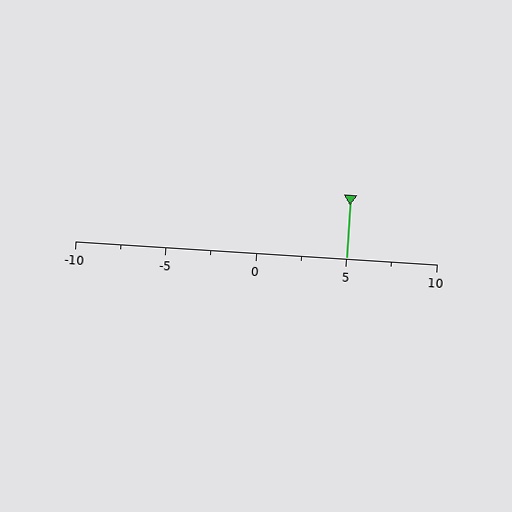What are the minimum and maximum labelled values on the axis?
The axis runs from -10 to 10.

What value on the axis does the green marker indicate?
The marker indicates approximately 5.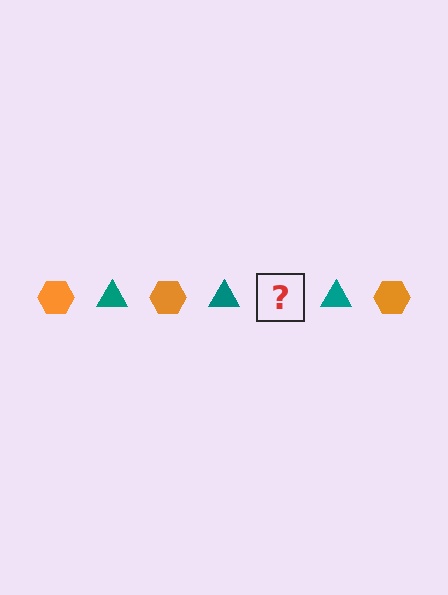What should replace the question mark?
The question mark should be replaced with an orange hexagon.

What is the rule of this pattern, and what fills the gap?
The rule is that the pattern alternates between orange hexagon and teal triangle. The gap should be filled with an orange hexagon.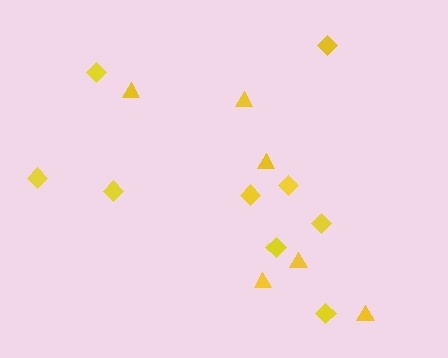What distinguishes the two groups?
There are 2 groups: one group of diamonds (9) and one group of triangles (6).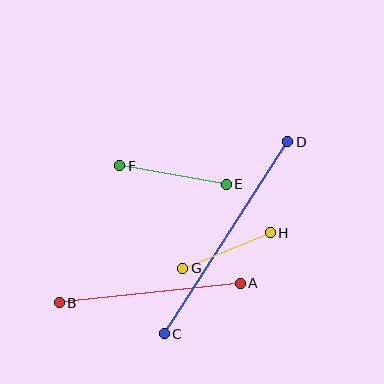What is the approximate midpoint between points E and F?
The midpoint is at approximately (173, 175) pixels.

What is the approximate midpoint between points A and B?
The midpoint is at approximately (150, 293) pixels.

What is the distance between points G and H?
The distance is approximately 95 pixels.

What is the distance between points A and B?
The distance is approximately 182 pixels.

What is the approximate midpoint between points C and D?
The midpoint is at approximately (226, 238) pixels.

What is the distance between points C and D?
The distance is approximately 228 pixels.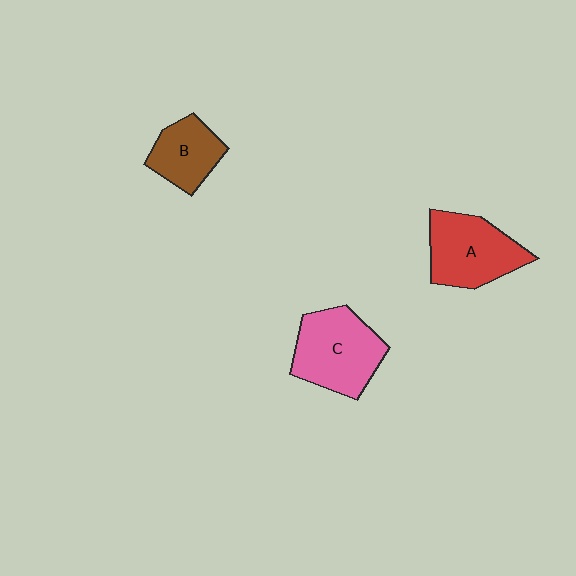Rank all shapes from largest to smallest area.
From largest to smallest: C (pink), A (red), B (brown).